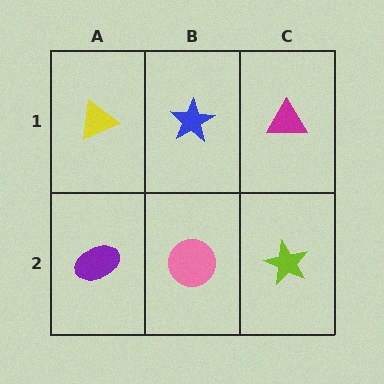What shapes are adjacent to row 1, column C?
A lime star (row 2, column C), a blue star (row 1, column B).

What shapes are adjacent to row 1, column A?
A purple ellipse (row 2, column A), a blue star (row 1, column B).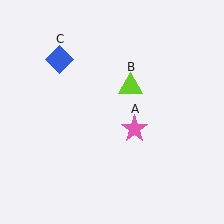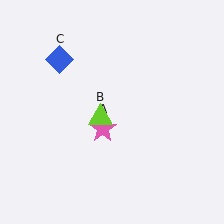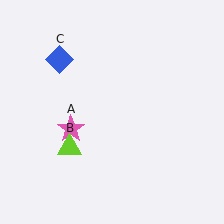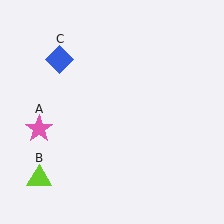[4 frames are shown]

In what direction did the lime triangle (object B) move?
The lime triangle (object B) moved down and to the left.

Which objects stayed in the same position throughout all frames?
Blue diamond (object C) remained stationary.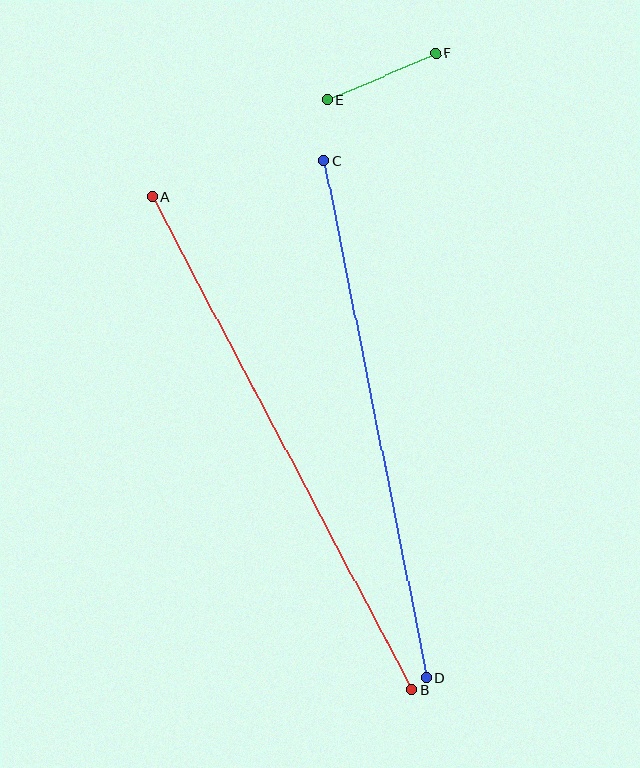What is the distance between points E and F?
The distance is approximately 118 pixels.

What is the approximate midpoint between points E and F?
The midpoint is at approximately (381, 76) pixels.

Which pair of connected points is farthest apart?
Points A and B are farthest apart.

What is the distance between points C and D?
The distance is approximately 527 pixels.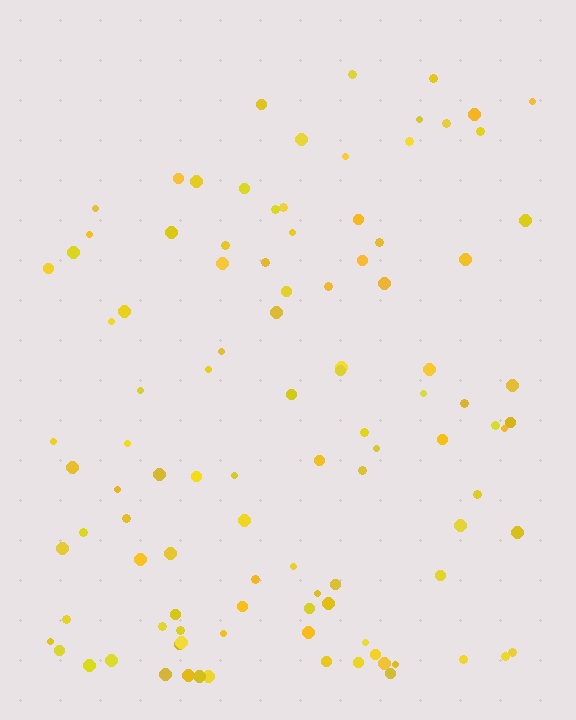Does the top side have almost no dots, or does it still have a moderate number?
Still a moderate number, just noticeably fewer than the bottom.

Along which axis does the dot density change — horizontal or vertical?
Vertical.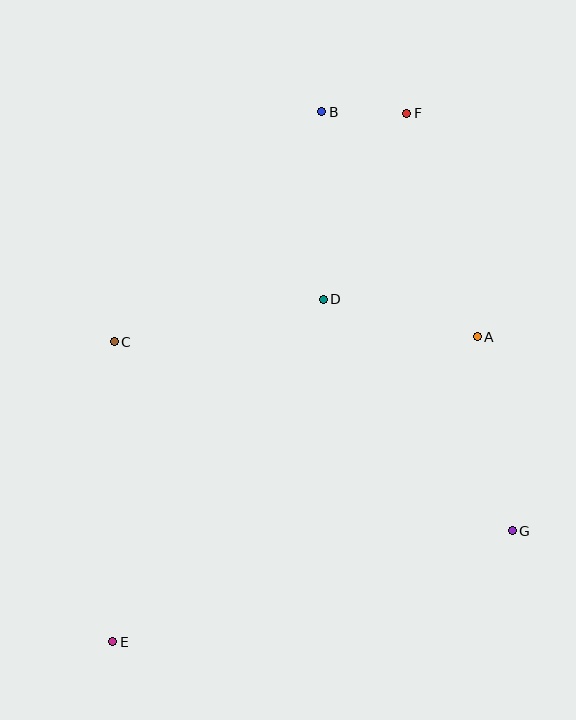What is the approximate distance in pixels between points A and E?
The distance between A and E is approximately 475 pixels.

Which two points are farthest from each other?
Points E and F are farthest from each other.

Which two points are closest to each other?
Points B and F are closest to each other.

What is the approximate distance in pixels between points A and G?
The distance between A and G is approximately 197 pixels.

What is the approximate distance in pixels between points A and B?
The distance between A and B is approximately 273 pixels.